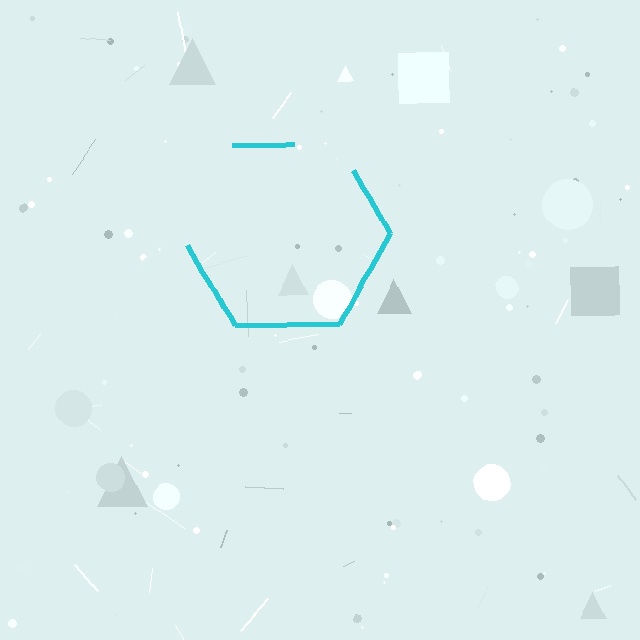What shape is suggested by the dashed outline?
The dashed outline suggests a hexagon.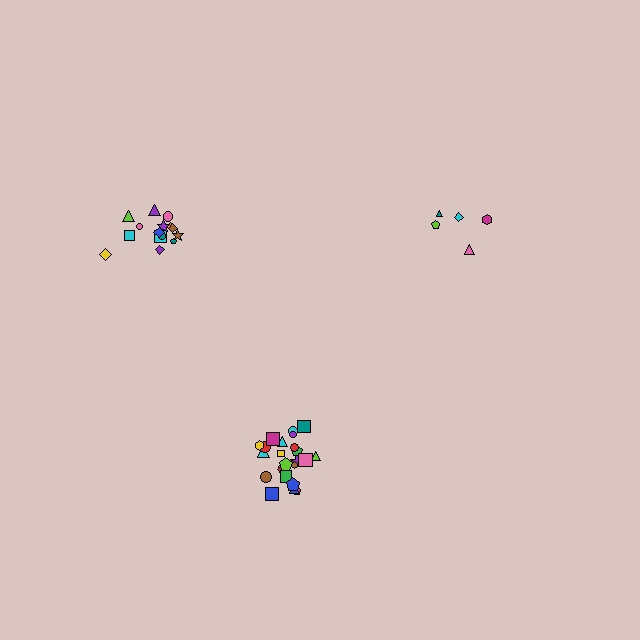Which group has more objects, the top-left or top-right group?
The top-left group.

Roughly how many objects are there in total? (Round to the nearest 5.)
Roughly 45 objects in total.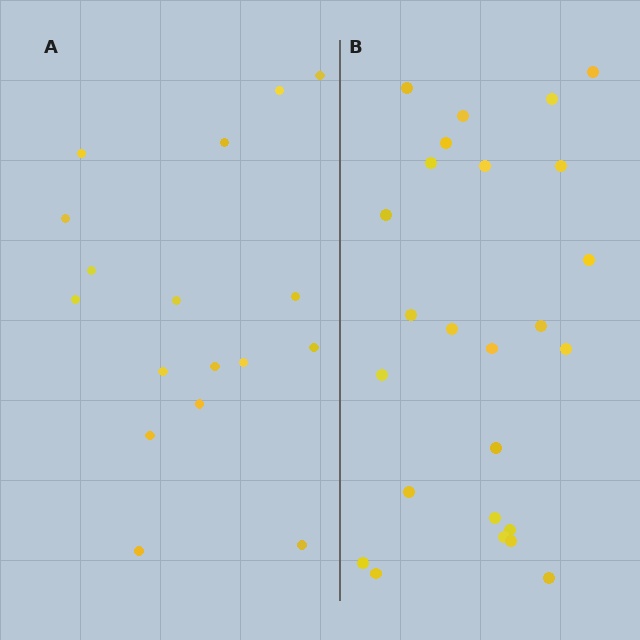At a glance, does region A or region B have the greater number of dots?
Region B (the right region) has more dots.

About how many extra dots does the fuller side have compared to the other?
Region B has roughly 8 or so more dots than region A.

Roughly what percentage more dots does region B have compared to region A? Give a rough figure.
About 45% more.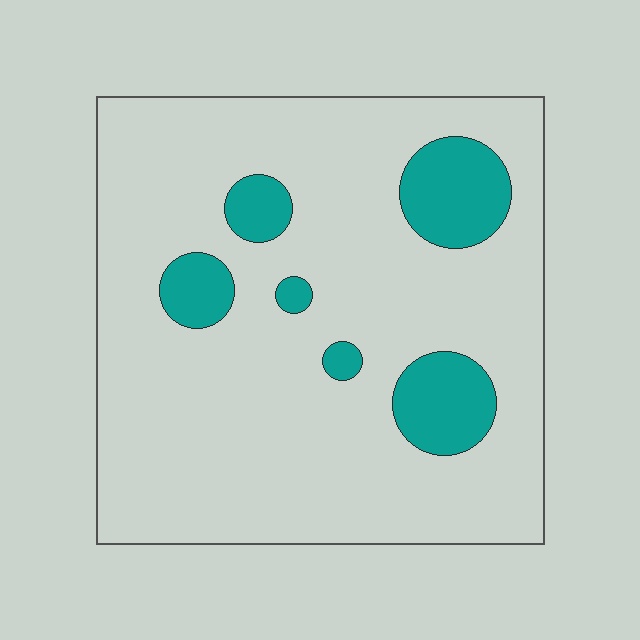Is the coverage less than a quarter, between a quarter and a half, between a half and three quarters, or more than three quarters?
Less than a quarter.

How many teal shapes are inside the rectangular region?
6.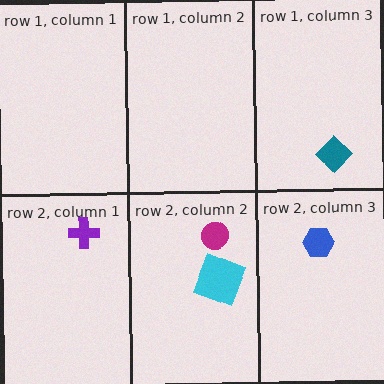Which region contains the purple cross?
The row 2, column 1 region.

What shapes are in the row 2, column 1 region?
The purple cross.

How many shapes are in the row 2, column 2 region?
2.